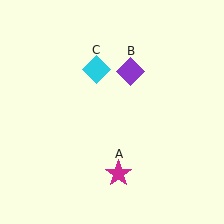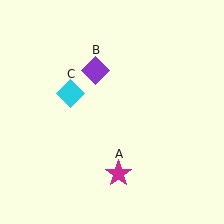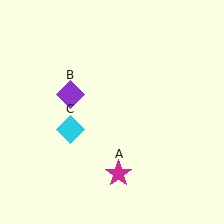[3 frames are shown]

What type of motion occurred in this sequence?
The purple diamond (object B), cyan diamond (object C) rotated counterclockwise around the center of the scene.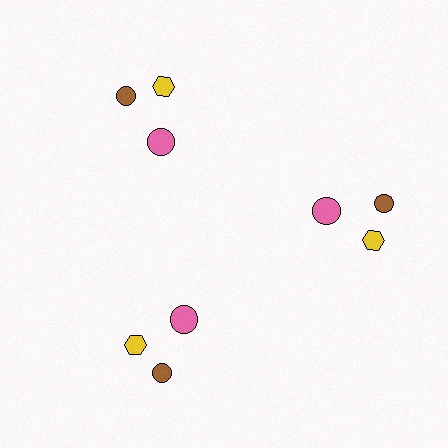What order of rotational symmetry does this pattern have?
This pattern has 3-fold rotational symmetry.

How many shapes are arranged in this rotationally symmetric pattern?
There are 9 shapes, arranged in 3 groups of 3.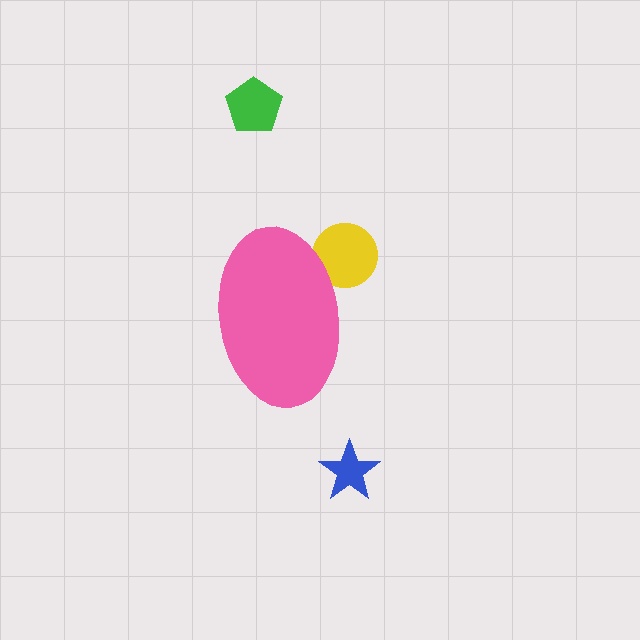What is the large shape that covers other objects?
A pink ellipse.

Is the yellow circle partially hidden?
Yes, the yellow circle is partially hidden behind the pink ellipse.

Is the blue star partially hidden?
No, the blue star is fully visible.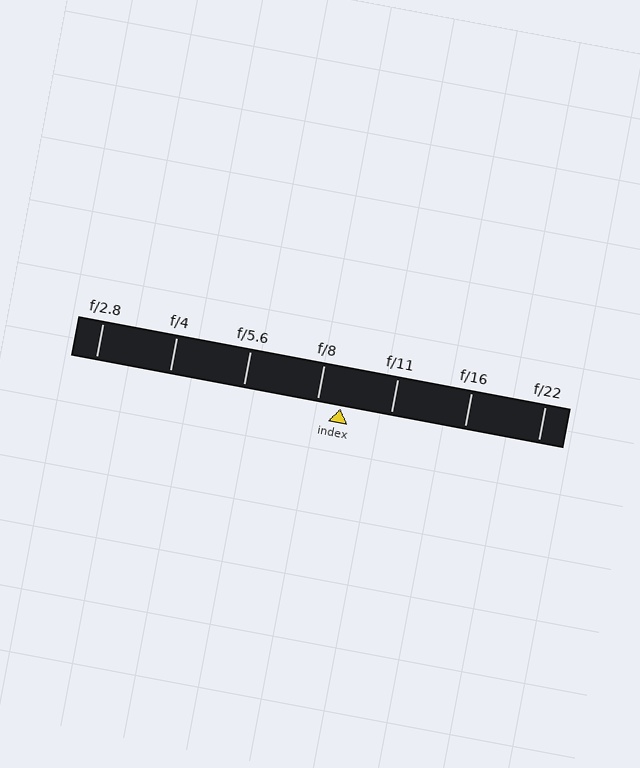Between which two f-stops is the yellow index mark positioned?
The index mark is between f/8 and f/11.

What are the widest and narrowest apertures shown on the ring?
The widest aperture shown is f/2.8 and the narrowest is f/22.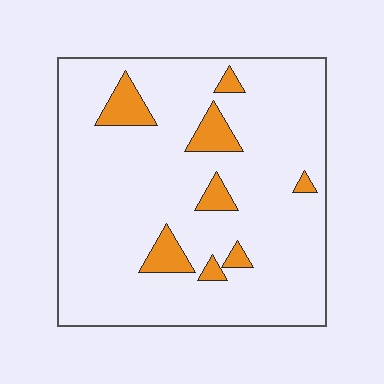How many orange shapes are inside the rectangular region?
8.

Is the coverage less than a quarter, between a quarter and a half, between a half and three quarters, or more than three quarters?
Less than a quarter.